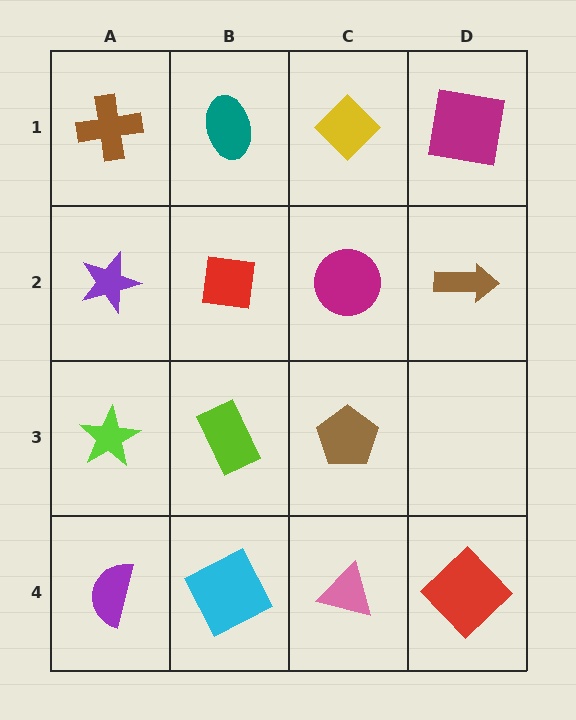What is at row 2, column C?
A magenta circle.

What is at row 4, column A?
A purple semicircle.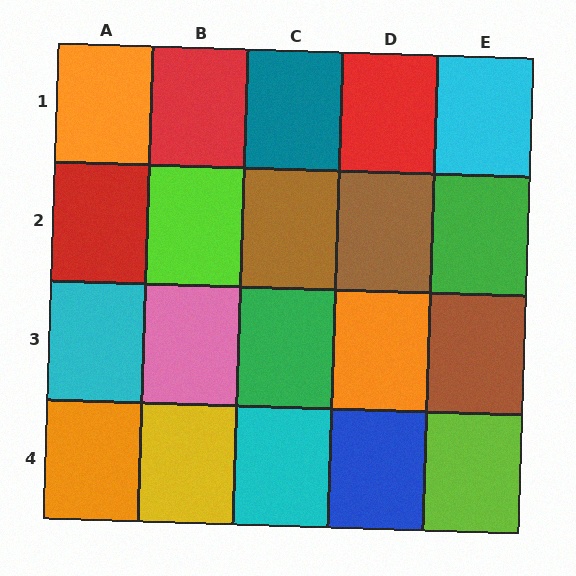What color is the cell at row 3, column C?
Green.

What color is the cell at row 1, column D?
Red.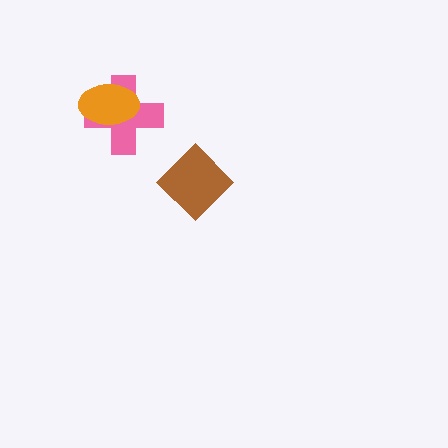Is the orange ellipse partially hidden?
No, no other shape covers it.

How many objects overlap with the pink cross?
1 object overlaps with the pink cross.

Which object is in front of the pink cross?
The orange ellipse is in front of the pink cross.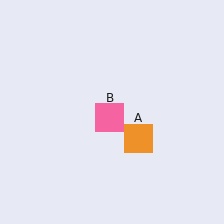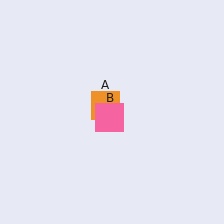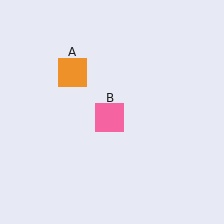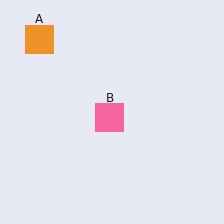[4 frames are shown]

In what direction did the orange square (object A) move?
The orange square (object A) moved up and to the left.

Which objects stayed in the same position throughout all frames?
Pink square (object B) remained stationary.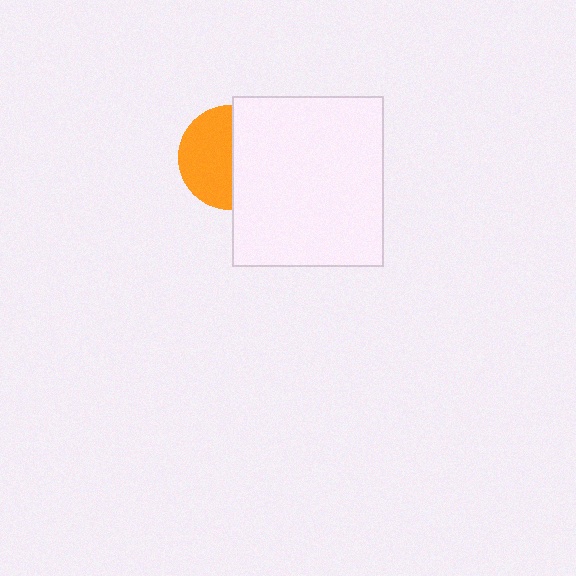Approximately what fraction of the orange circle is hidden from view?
Roughly 49% of the orange circle is hidden behind the white rectangle.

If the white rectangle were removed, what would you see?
You would see the complete orange circle.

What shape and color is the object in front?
The object in front is a white rectangle.